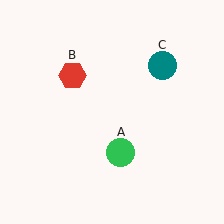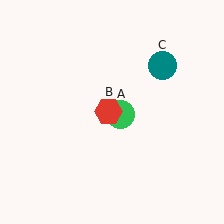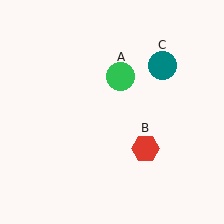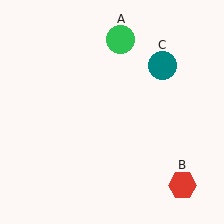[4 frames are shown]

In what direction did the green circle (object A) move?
The green circle (object A) moved up.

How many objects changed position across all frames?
2 objects changed position: green circle (object A), red hexagon (object B).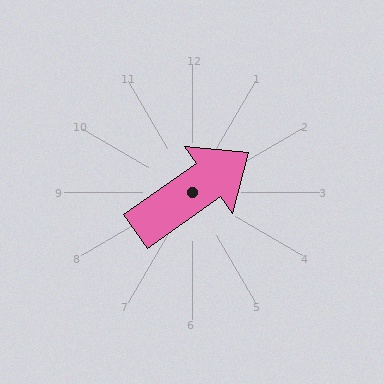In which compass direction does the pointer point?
Northeast.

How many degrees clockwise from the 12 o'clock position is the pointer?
Approximately 55 degrees.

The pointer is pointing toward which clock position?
Roughly 2 o'clock.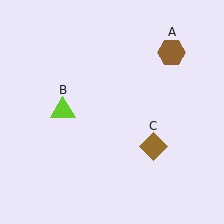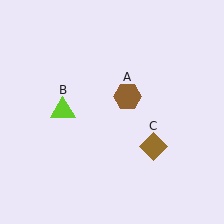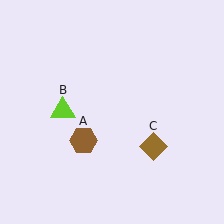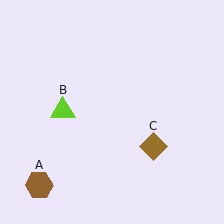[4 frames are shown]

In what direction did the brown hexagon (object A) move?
The brown hexagon (object A) moved down and to the left.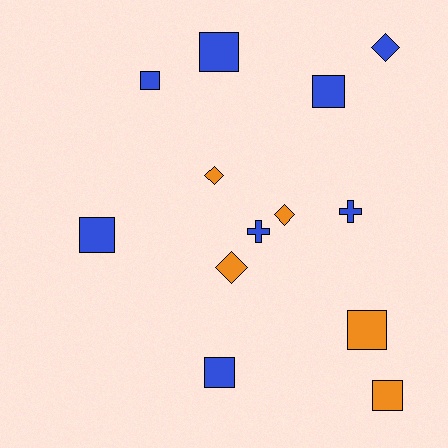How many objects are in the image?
There are 13 objects.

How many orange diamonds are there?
There are 3 orange diamonds.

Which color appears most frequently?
Blue, with 8 objects.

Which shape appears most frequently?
Square, with 7 objects.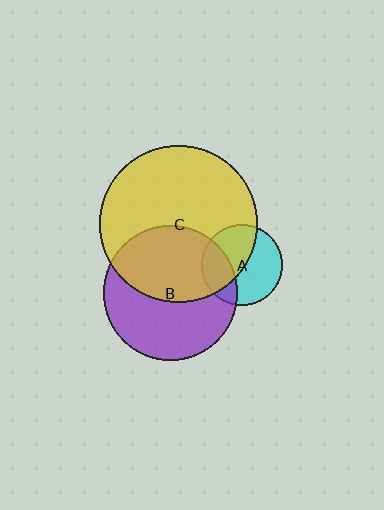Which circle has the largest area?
Circle C (yellow).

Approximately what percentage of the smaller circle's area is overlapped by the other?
Approximately 30%.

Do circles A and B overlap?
Yes.